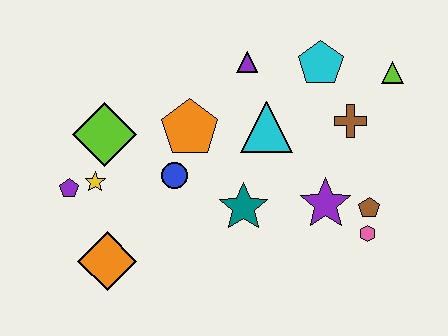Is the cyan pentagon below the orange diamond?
No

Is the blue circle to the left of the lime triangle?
Yes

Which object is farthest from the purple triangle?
The orange diamond is farthest from the purple triangle.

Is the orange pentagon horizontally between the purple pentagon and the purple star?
Yes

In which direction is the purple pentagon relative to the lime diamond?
The purple pentagon is below the lime diamond.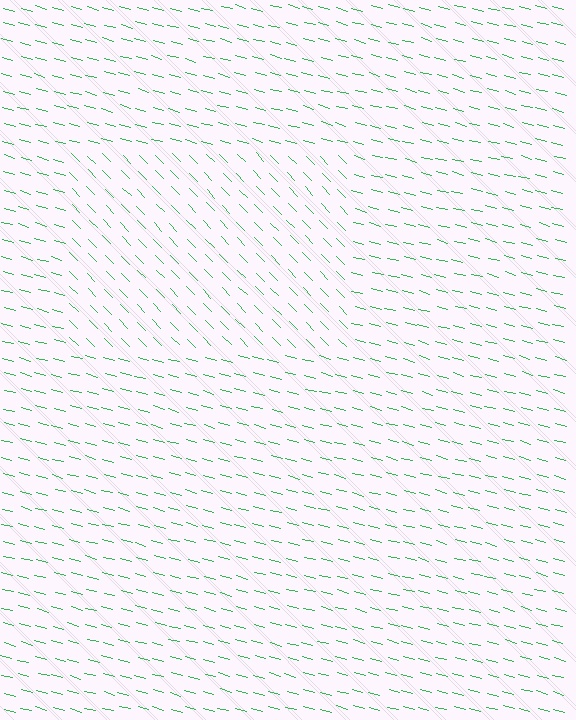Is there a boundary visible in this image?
Yes, there is a texture boundary formed by a change in line orientation.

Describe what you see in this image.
The image is filled with small green line segments. A rectangle region in the image has lines oriented differently from the surrounding lines, creating a visible texture boundary.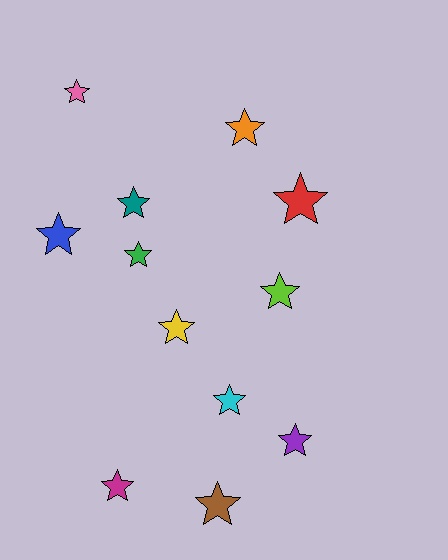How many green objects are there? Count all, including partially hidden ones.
There is 1 green object.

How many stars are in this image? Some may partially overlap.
There are 12 stars.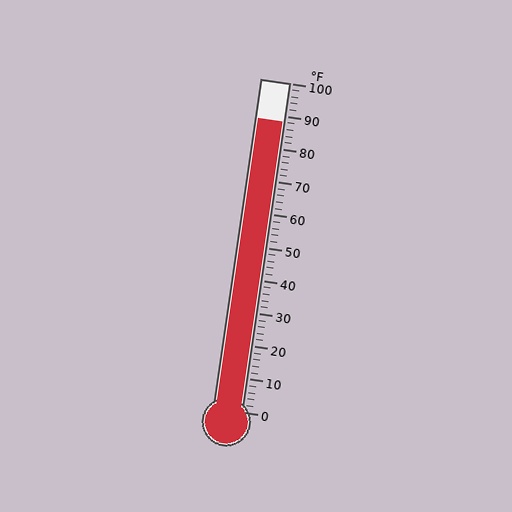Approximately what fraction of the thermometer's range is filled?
The thermometer is filled to approximately 90% of its range.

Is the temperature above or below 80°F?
The temperature is above 80°F.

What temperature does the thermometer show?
The thermometer shows approximately 88°F.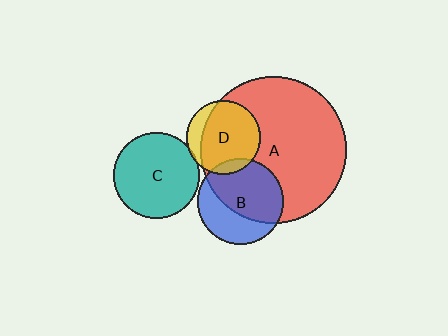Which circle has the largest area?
Circle A (red).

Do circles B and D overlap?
Yes.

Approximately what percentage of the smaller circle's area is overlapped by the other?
Approximately 10%.